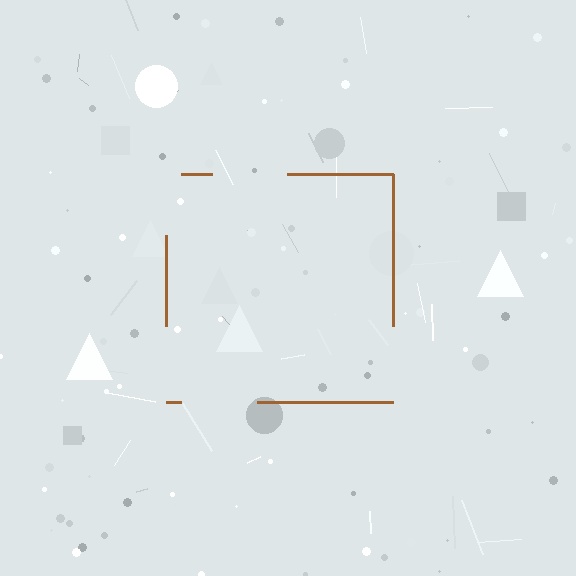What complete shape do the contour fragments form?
The contour fragments form a square.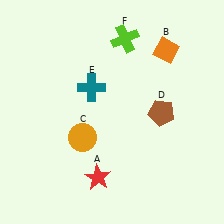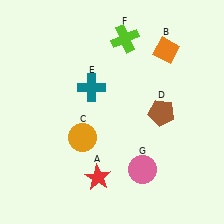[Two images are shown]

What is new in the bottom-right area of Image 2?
A pink circle (G) was added in the bottom-right area of Image 2.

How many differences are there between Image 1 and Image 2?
There is 1 difference between the two images.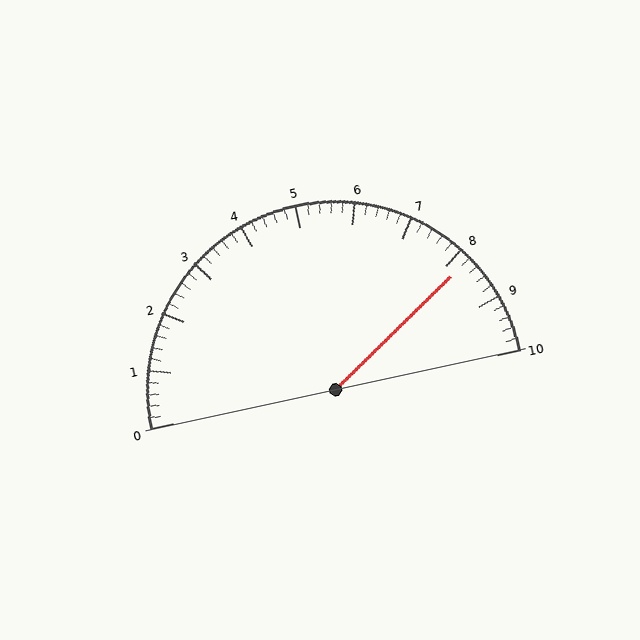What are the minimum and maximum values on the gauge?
The gauge ranges from 0 to 10.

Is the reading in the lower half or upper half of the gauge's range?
The reading is in the upper half of the range (0 to 10).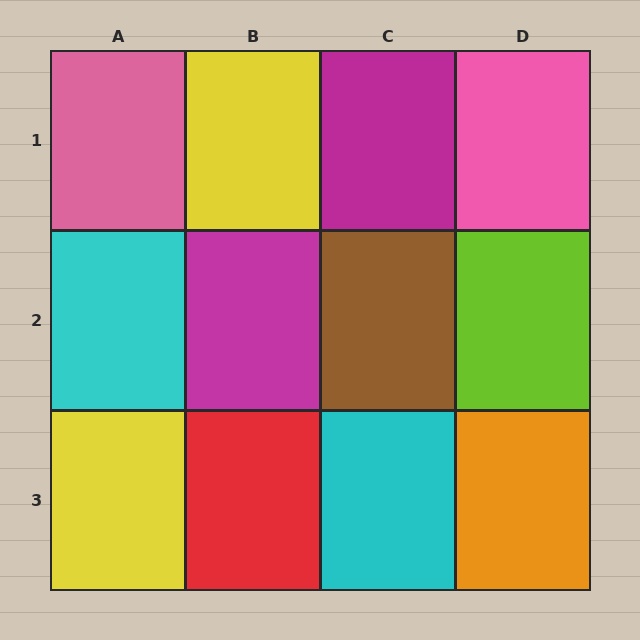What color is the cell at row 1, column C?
Magenta.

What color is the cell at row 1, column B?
Yellow.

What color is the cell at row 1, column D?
Pink.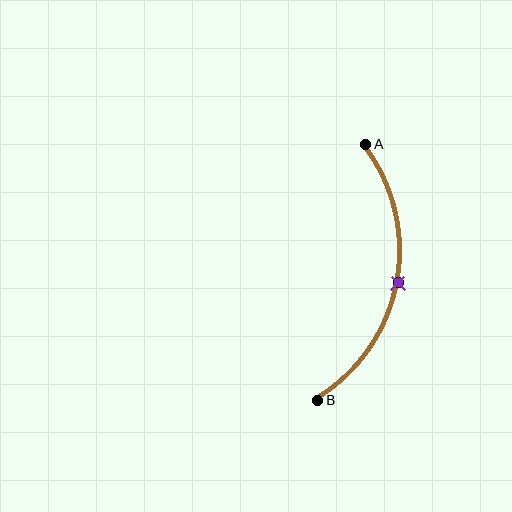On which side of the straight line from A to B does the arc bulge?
The arc bulges to the right of the straight line connecting A and B.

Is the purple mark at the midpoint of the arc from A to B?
Yes. The purple mark lies on the arc at equal arc-length from both A and B — it is the arc midpoint.